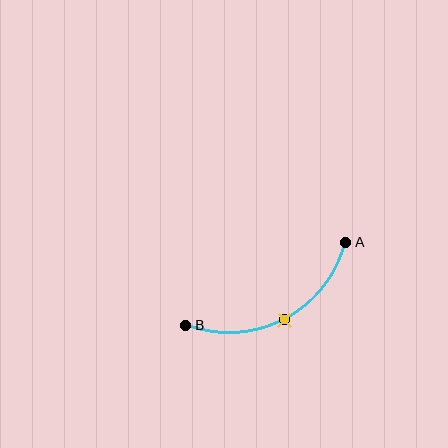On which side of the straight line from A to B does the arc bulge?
The arc bulges below the straight line connecting A and B.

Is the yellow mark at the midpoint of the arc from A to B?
Yes. The yellow mark lies on the arc at equal arc-length from both A and B — it is the arc midpoint.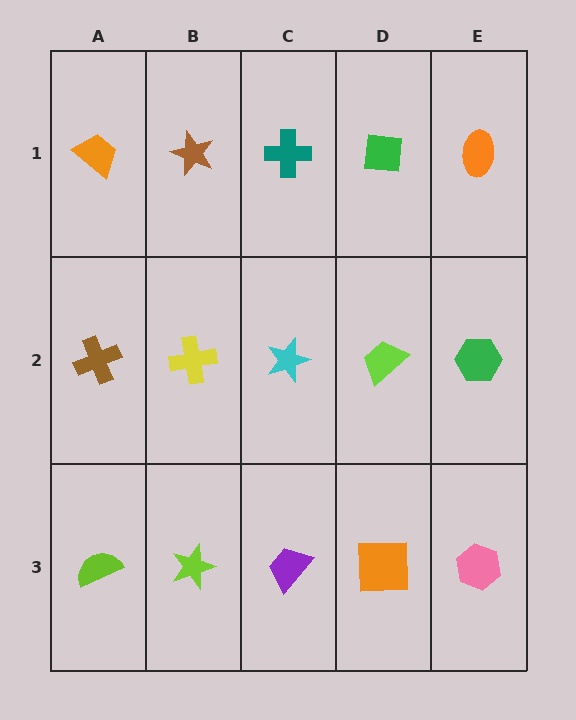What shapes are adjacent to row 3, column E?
A green hexagon (row 2, column E), an orange square (row 3, column D).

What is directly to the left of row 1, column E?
A green square.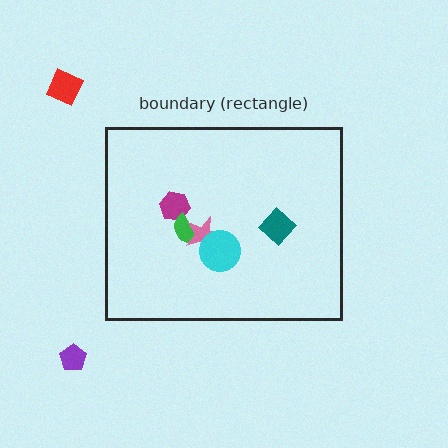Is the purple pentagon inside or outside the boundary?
Outside.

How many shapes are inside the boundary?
5 inside, 2 outside.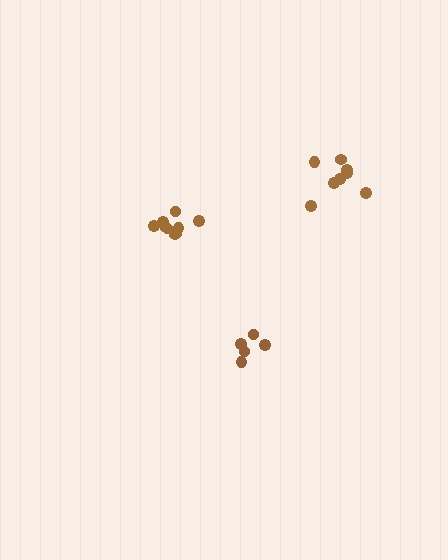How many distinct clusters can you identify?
There are 3 distinct clusters.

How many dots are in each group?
Group 1: 8 dots, Group 2: 9 dots, Group 3: 5 dots (22 total).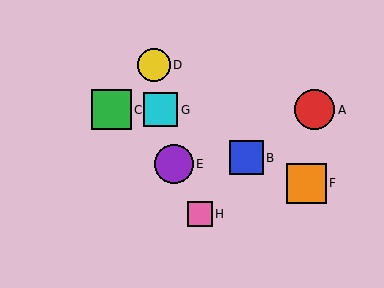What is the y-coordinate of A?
Object A is at y≈110.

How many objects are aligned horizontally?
3 objects (A, C, G) are aligned horizontally.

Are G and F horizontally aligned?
No, G is at y≈110 and F is at y≈183.